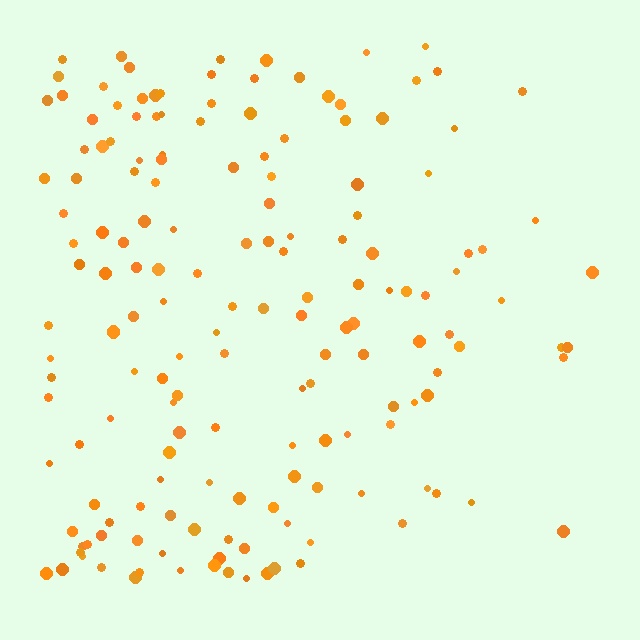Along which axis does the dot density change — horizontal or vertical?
Horizontal.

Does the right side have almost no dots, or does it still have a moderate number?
Still a moderate number, just noticeably fewer than the left.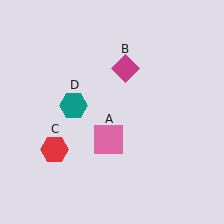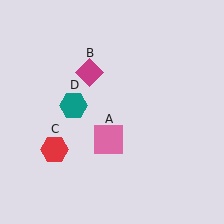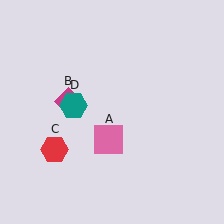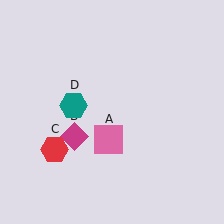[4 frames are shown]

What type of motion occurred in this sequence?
The magenta diamond (object B) rotated counterclockwise around the center of the scene.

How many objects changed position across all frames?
1 object changed position: magenta diamond (object B).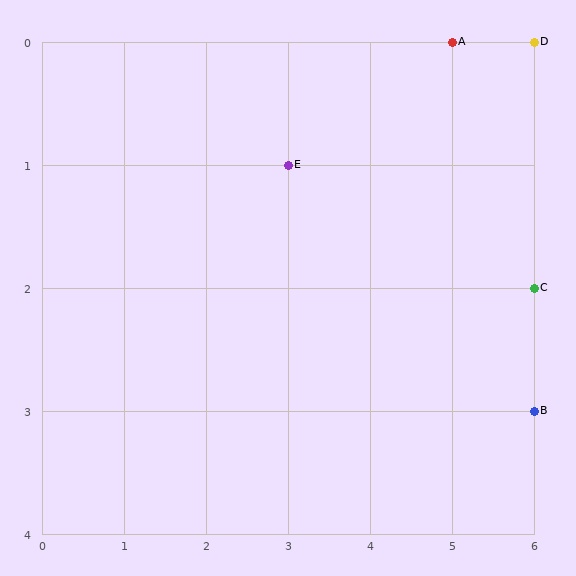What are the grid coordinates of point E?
Point E is at grid coordinates (3, 1).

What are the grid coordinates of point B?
Point B is at grid coordinates (6, 3).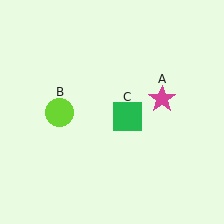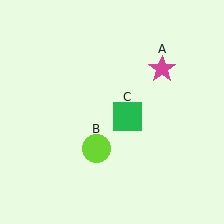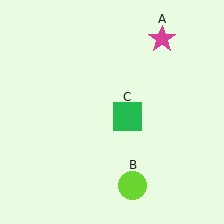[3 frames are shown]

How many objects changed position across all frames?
2 objects changed position: magenta star (object A), lime circle (object B).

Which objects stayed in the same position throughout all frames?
Green square (object C) remained stationary.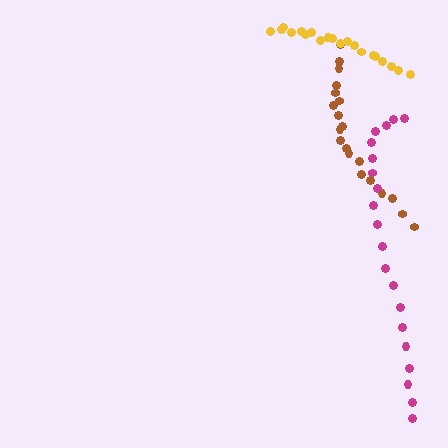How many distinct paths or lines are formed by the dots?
There are 3 distinct paths.